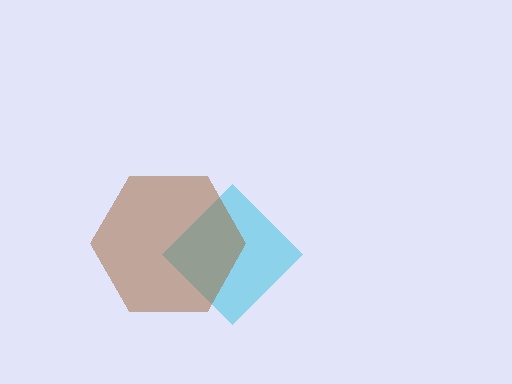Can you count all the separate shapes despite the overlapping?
Yes, there are 2 separate shapes.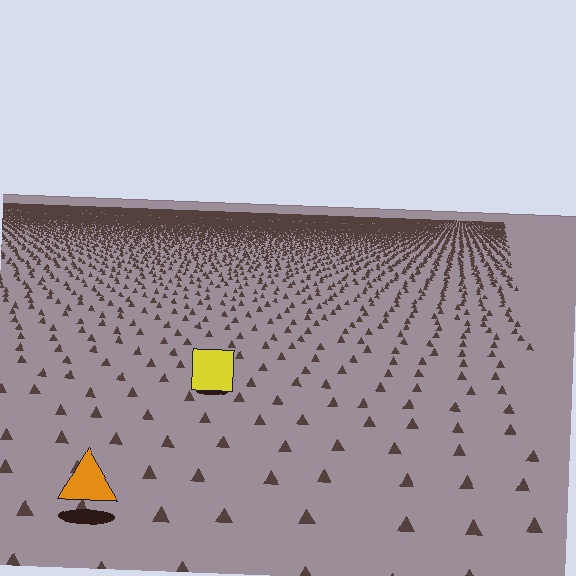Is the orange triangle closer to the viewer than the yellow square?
Yes. The orange triangle is closer — you can tell from the texture gradient: the ground texture is coarser near it.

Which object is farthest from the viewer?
The yellow square is farthest from the viewer. It appears smaller and the ground texture around it is denser.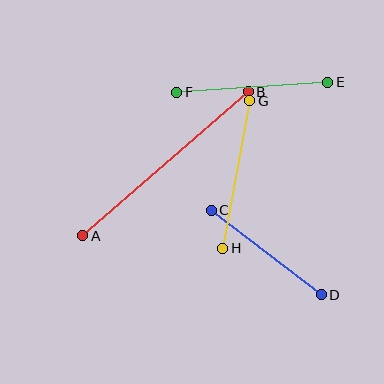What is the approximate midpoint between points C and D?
The midpoint is at approximately (266, 253) pixels.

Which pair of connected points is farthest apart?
Points A and B are farthest apart.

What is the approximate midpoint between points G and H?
The midpoint is at approximately (236, 175) pixels.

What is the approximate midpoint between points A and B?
The midpoint is at approximately (165, 164) pixels.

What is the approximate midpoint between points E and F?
The midpoint is at approximately (252, 87) pixels.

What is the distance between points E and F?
The distance is approximately 151 pixels.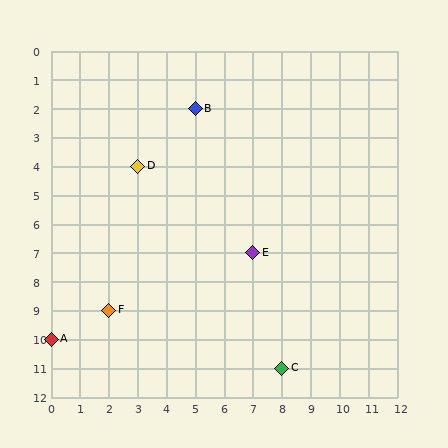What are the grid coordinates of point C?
Point C is at grid coordinates (8, 11).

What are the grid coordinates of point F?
Point F is at grid coordinates (2, 9).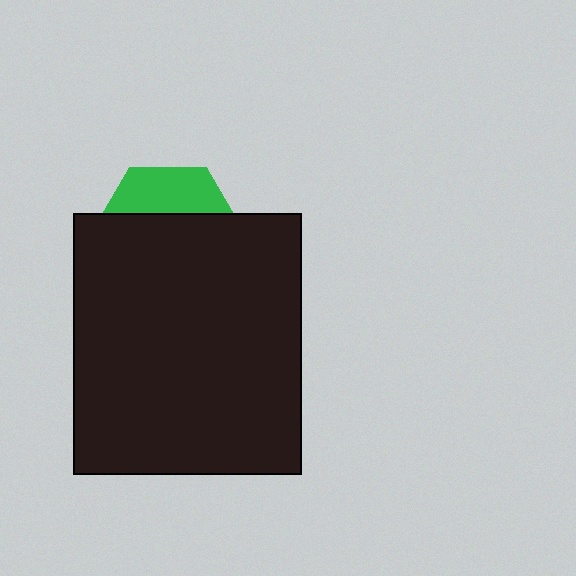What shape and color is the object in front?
The object in front is a black rectangle.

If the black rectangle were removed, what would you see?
You would see the complete green hexagon.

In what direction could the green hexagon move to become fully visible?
The green hexagon could move up. That would shift it out from behind the black rectangle entirely.